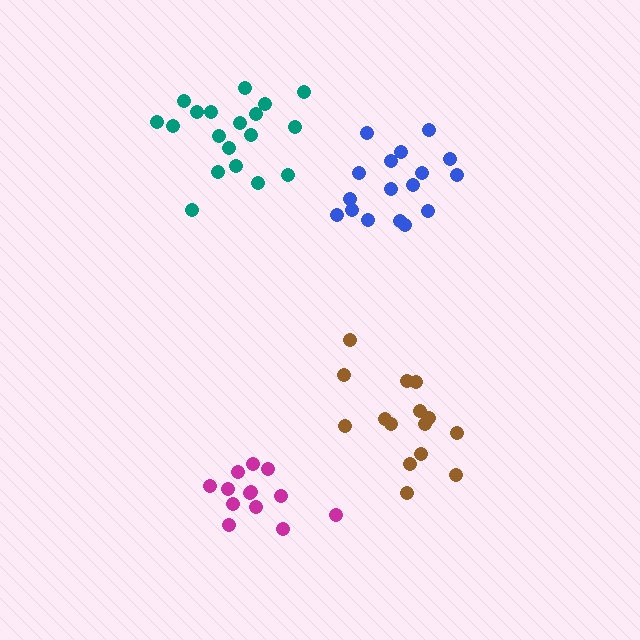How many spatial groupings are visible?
There are 4 spatial groupings.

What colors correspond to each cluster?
The clusters are colored: teal, magenta, brown, blue.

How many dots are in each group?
Group 1: 19 dots, Group 2: 13 dots, Group 3: 15 dots, Group 4: 17 dots (64 total).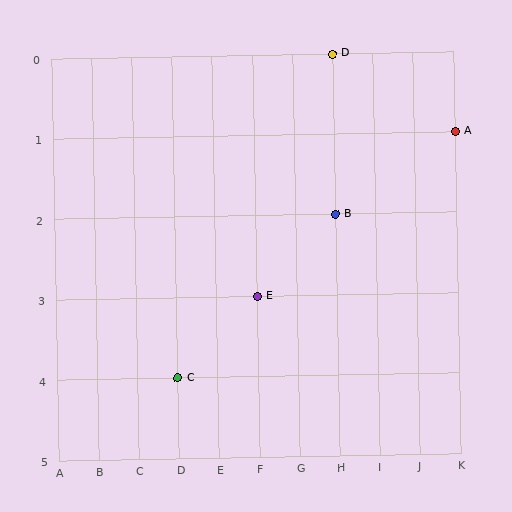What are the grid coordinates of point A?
Point A is at grid coordinates (K, 1).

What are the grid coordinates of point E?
Point E is at grid coordinates (F, 3).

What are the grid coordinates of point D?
Point D is at grid coordinates (H, 0).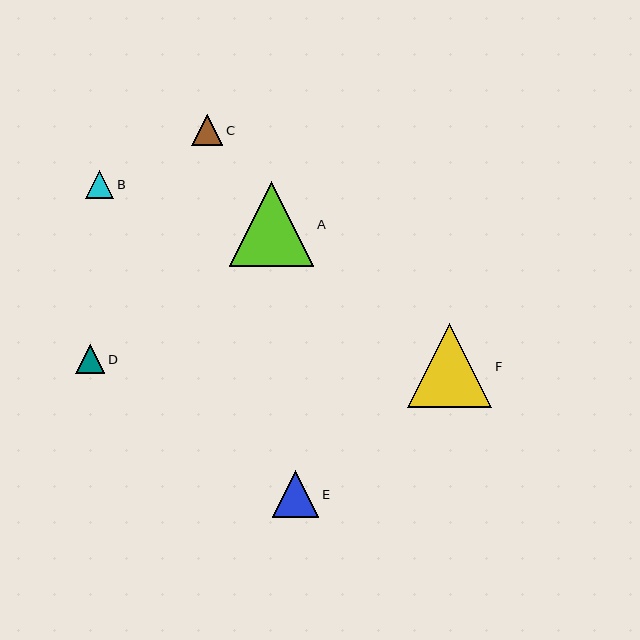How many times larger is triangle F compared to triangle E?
Triangle F is approximately 1.8 times the size of triangle E.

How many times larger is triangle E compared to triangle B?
Triangle E is approximately 1.6 times the size of triangle B.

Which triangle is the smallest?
Triangle B is the smallest with a size of approximately 28 pixels.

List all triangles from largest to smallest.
From largest to smallest: A, F, E, C, D, B.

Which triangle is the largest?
Triangle A is the largest with a size of approximately 84 pixels.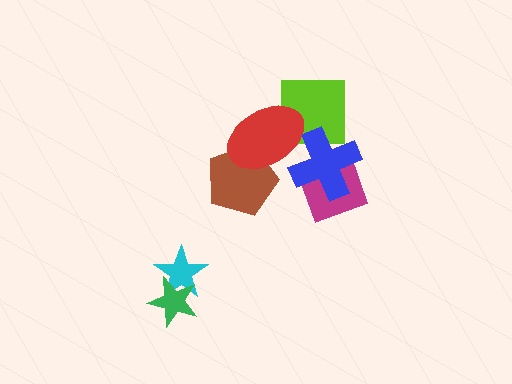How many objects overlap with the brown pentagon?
1 object overlaps with the brown pentagon.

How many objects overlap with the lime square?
2 objects overlap with the lime square.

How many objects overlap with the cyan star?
1 object overlaps with the cyan star.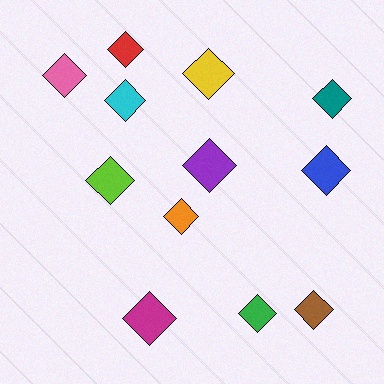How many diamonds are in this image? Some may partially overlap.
There are 12 diamonds.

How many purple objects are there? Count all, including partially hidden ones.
There is 1 purple object.